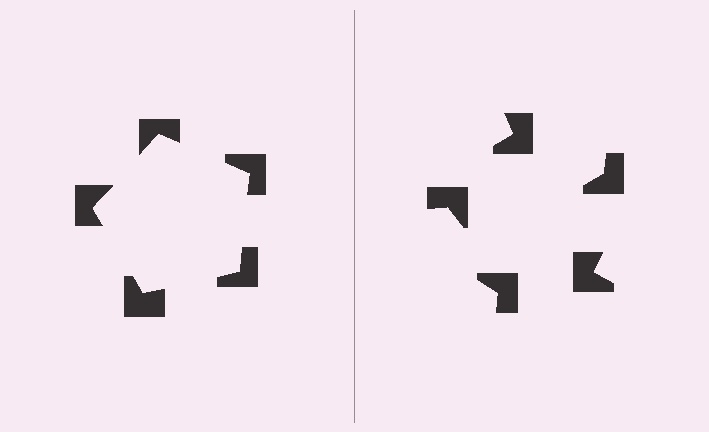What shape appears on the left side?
An illusory pentagon.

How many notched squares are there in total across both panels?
10 — 5 on each side.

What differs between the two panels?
The notched squares are positioned identically on both sides; only the wedge orientations differ. On the left they align to a pentagon; on the right they are misaligned.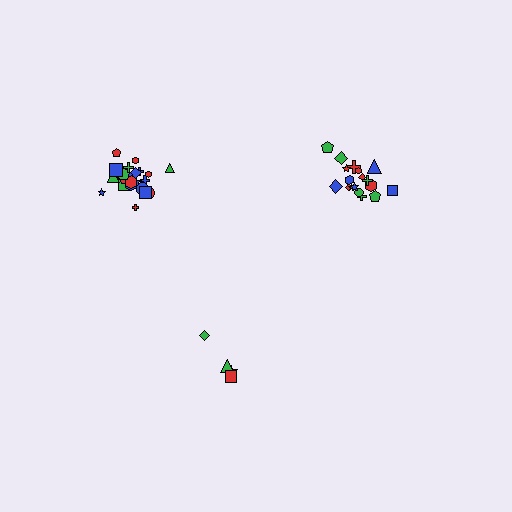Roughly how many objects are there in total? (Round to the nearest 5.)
Roughly 45 objects in total.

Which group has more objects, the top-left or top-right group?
The top-left group.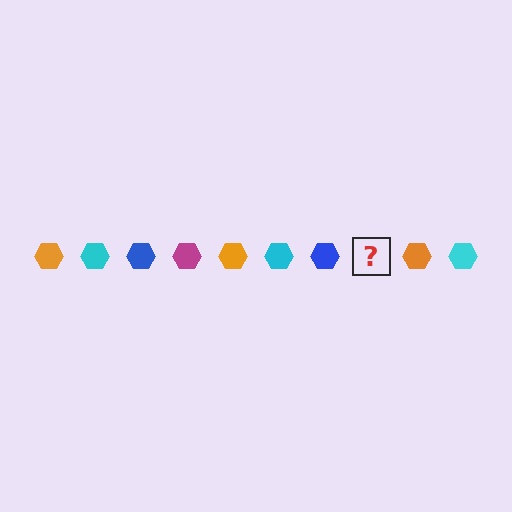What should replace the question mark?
The question mark should be replaced with a magenta hexagon.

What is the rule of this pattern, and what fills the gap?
The rule is that the pattern cycles through orange, cyan, blue, magenta hexagons. The gap should be filled with a magenta hexagon.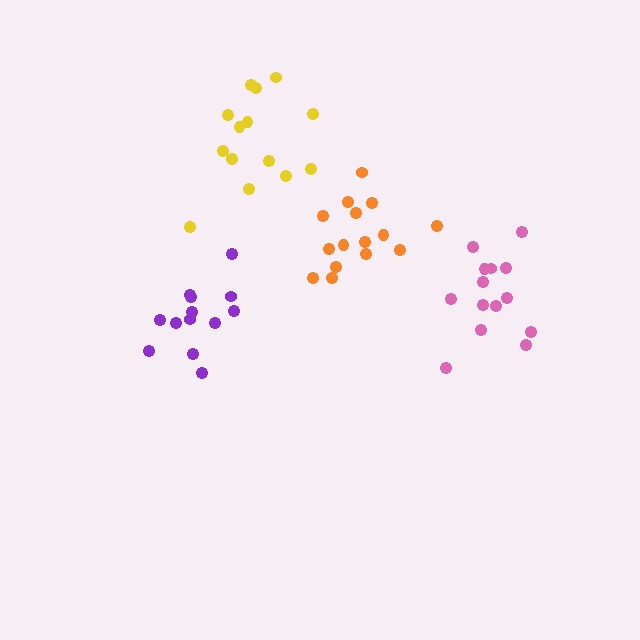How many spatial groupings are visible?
There are 4 spatial groupings.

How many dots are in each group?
Group 1: 14 dots, Group 2: 13 dots, Group 3: 14 dots, Group 4: 15 dots (56 total).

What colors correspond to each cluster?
The clusters are colored: pink, purple, yellow, orange.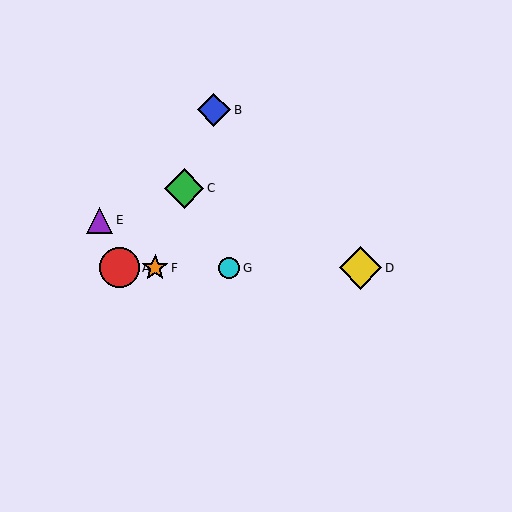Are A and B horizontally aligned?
No, A is at y≈268 and B is at y≈110.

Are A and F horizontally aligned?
Yes, both are at y≈268.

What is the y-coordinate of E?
Object E is at y≈220.